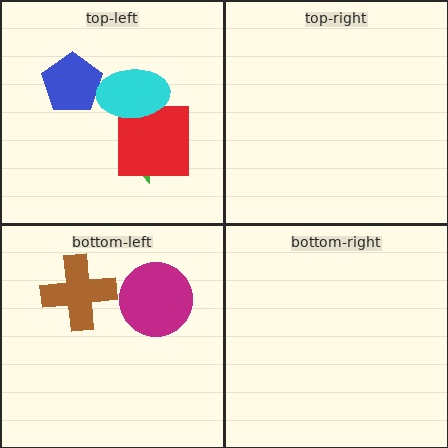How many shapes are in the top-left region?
4.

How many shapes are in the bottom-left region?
2.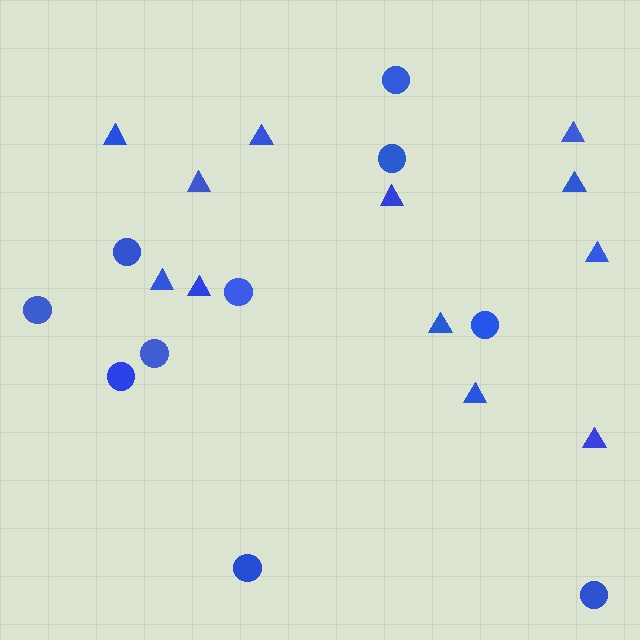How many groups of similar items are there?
There are 2 groups: one group of circles (10) and one group of triangles (12).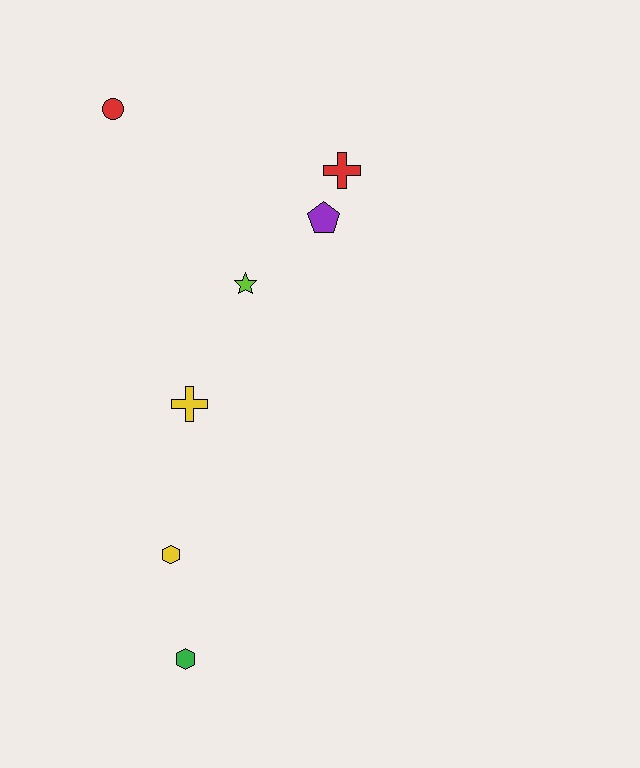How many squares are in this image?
There are no squares.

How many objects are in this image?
There are 7 objects.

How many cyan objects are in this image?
There are no cyan objects.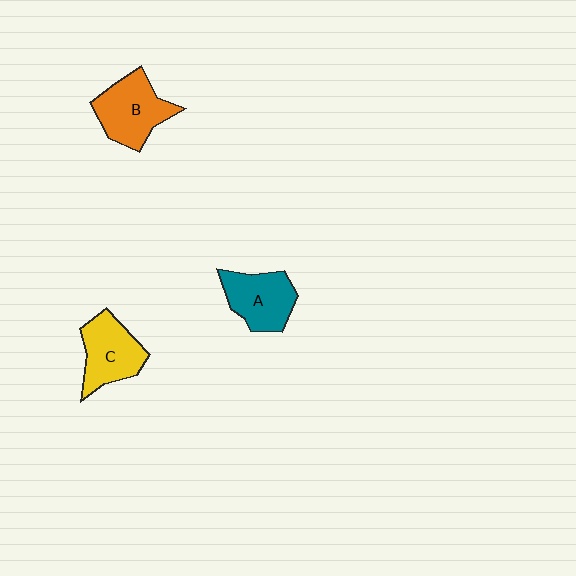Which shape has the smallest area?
Shape A (teal).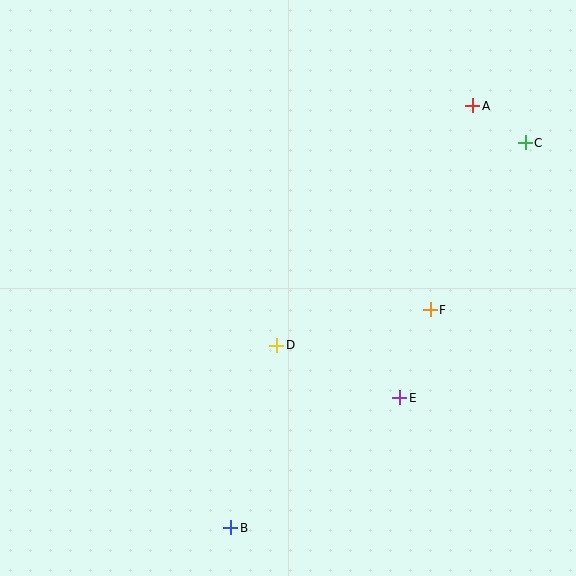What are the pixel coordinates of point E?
Point E is at (400, 398).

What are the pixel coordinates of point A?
Point A is at (473, 106).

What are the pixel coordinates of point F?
Point F is at (430, 310).